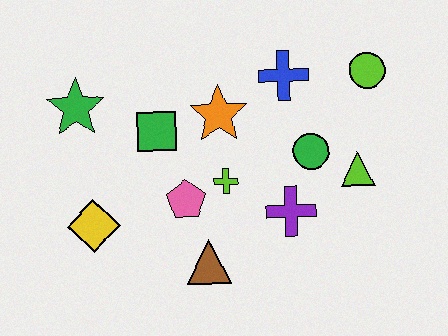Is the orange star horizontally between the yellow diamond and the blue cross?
Yes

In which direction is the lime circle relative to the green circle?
The lime circle is above the green circle.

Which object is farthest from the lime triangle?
The green star is farthest from the lime triangle.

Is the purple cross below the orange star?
Yes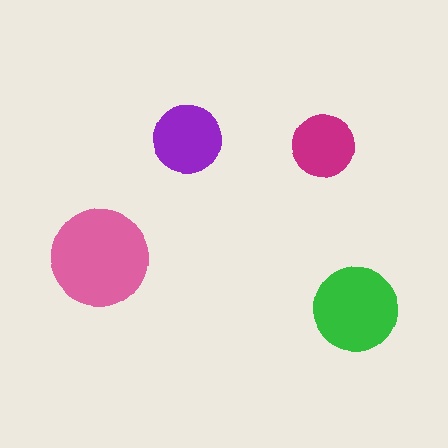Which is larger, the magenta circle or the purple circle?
The purple one.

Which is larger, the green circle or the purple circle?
The green one.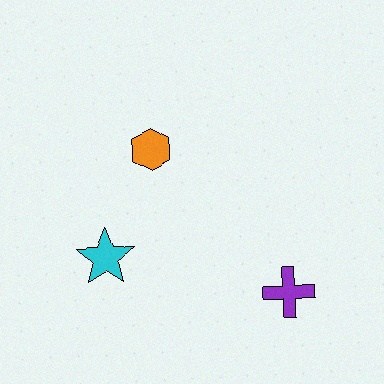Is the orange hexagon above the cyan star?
Yes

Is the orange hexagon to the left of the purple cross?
Yes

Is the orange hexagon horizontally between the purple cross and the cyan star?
Yes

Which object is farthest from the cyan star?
The purple cross is farthest from the cyan star.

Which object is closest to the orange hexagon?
The cyan star is closest to the orange hexagon.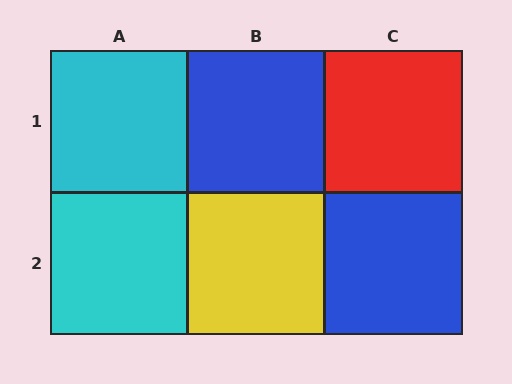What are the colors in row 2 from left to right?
Cyan, yellow, blue.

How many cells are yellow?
1 cell is yellow.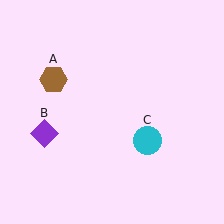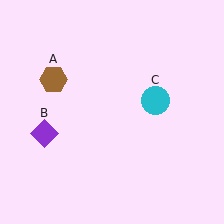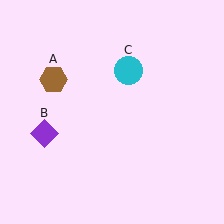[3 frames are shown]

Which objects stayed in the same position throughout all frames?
Brown hexagon (object A) and purple diamond (object B) remained stationary.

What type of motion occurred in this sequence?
The cyan circle (object C) rotated counterclockwise around the center of the scene.